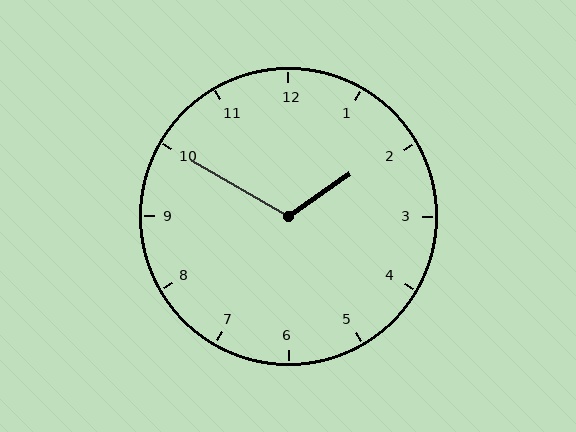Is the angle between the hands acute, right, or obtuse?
It is obtuse.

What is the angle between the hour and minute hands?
Approximately 115 degrees.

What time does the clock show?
1:50.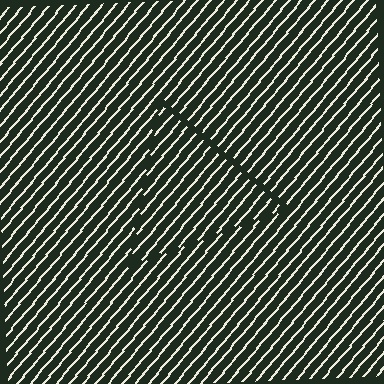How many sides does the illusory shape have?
3 sides — the line-ends trace a triangle.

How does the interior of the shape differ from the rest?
The interior of the shape contains the same grating, shifted by half a period — the contour is defined by the phase discontinuity where line-ends from the inner and outer gratings abut.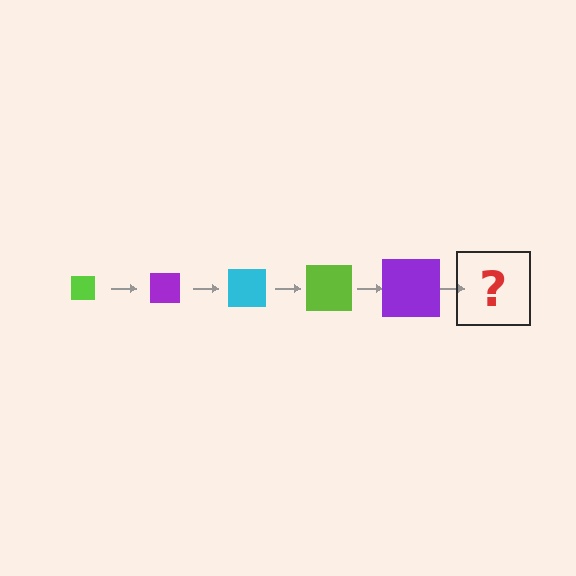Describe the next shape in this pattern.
It should be a cyan square, larger than the previous one.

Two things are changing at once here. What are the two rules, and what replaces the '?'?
The two rules are that the square grows larger each step and the color cycles through lime, purple, and cyan. The '?' should be a cyan square, larger than the previous one.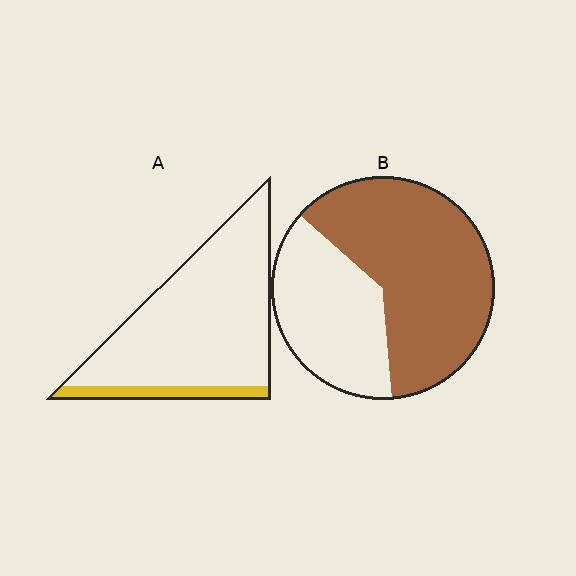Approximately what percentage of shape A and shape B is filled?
A is approximately 10% and B is approximately 60%.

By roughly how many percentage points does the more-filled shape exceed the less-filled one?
By roughly 50 percentage points (B over A).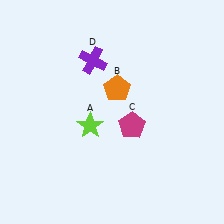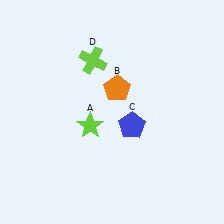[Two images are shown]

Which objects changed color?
C changed from magenta to blue. D changed from purple to lime.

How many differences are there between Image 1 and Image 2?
There are 2 differences between the two images.